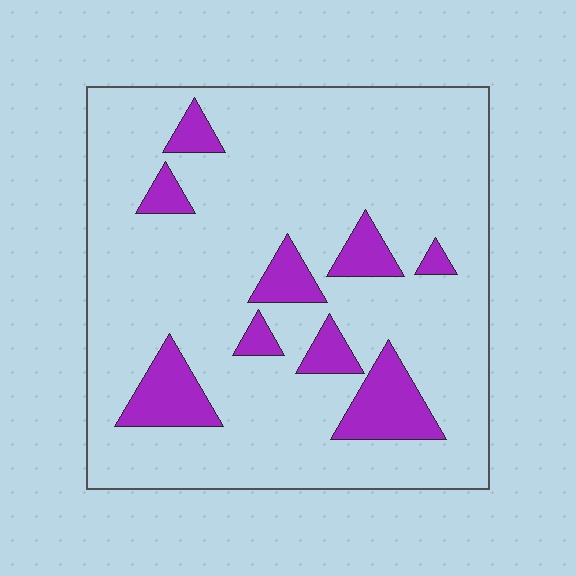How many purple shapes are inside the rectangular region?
9.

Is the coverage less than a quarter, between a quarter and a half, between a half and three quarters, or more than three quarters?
Less than a quarter.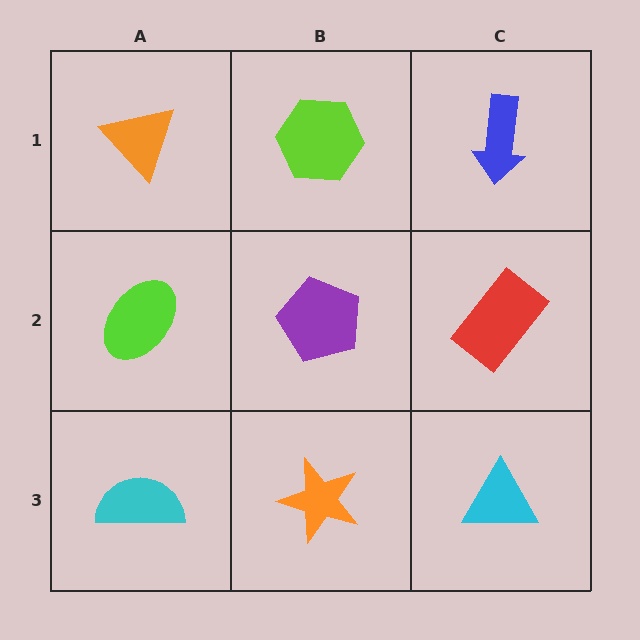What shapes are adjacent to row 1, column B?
A purple pentagon (row 2, column B), an orange triangle (row 1, column A), a blue arrow (row 1, column C).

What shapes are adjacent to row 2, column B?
A lime hexagon (row 1, column B), an orange star (row 3, column B), a lime ellipse (row 2, column A), a red rectangle (row 2, column C).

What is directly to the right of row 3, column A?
An orange star.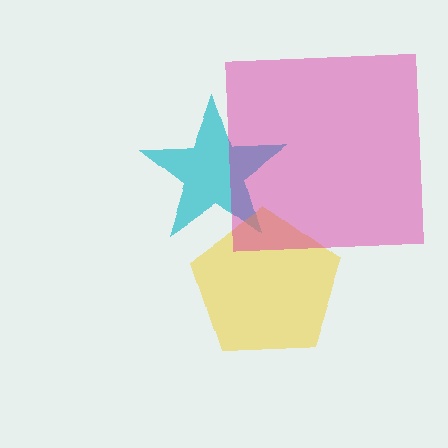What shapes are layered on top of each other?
The layered shapes are: a cyan star, a yellow pentagon, a magenta square.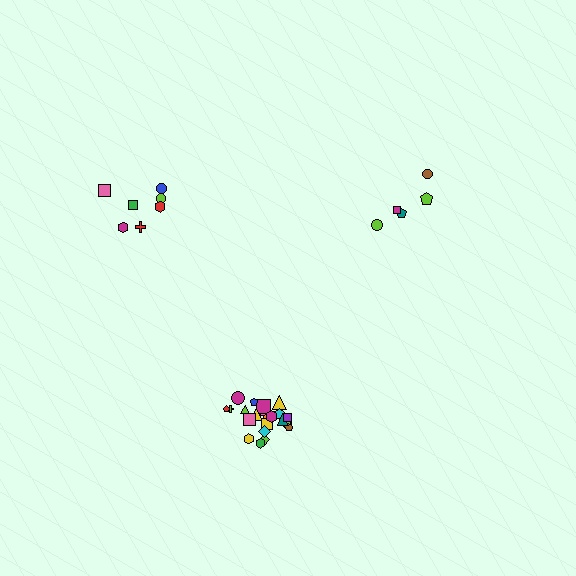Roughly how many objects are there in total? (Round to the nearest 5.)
Roughly 35 objects in total.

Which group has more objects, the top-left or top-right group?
The top-left group.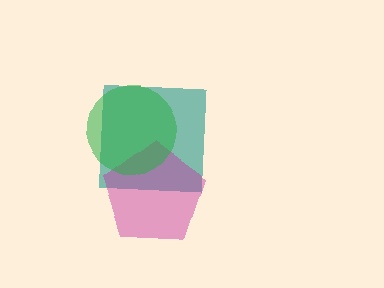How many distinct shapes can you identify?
There are 3 distinct shapes: a teal square, a magenta pentagon, a green circle.